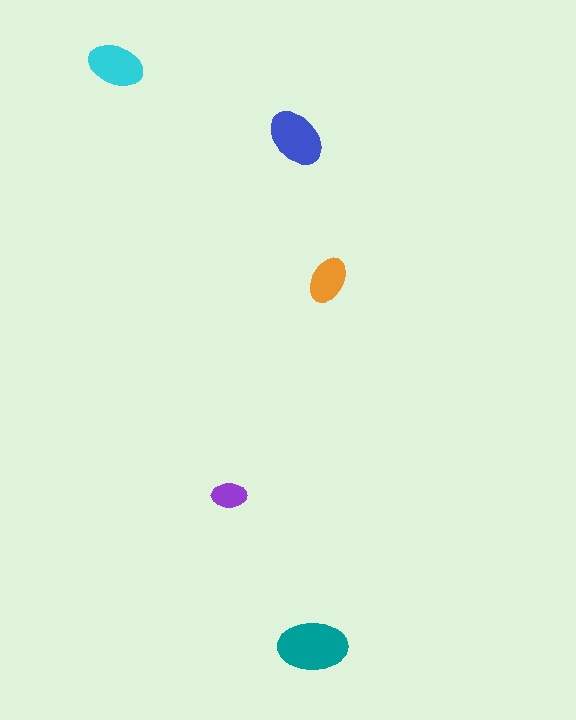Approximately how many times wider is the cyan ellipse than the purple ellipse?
About 1.5 times wider.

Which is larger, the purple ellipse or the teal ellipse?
The teal one.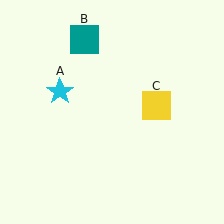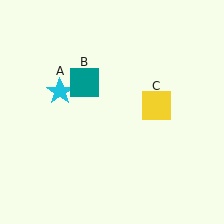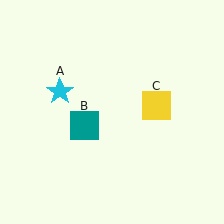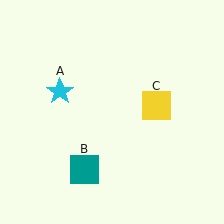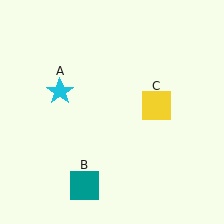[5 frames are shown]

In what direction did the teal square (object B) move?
The teal square (object B) moved down.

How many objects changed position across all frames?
1 object changed position: teal square (object B).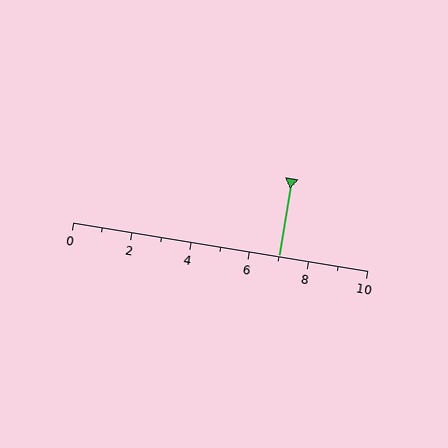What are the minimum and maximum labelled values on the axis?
The axis runs from 0 to 10.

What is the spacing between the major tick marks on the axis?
The major ticks are spaced 2 apart.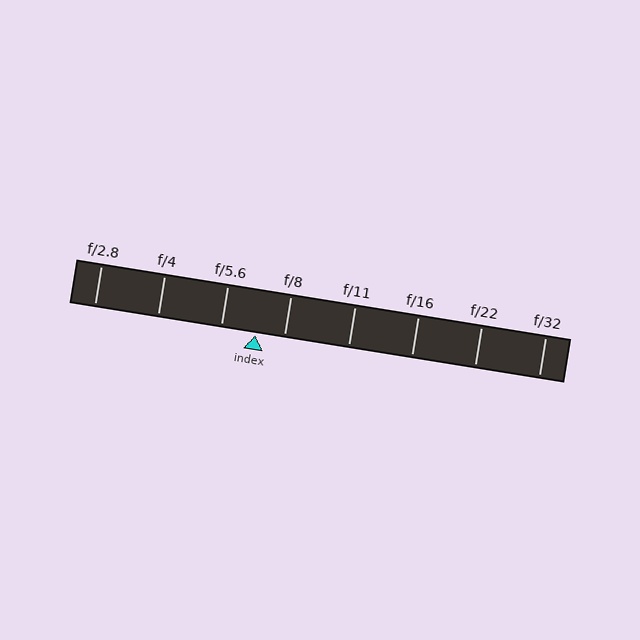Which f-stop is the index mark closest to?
The index mark is closest to f/8.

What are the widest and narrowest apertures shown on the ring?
The widest aperture shown is f/2.8 and the narrowest is f/32.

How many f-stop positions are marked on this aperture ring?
There are 8 f-stop positions marked.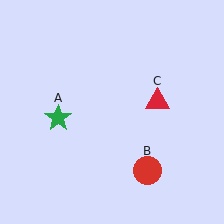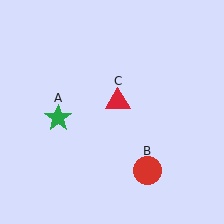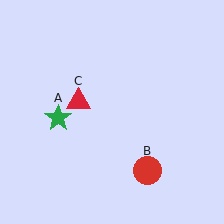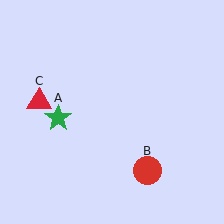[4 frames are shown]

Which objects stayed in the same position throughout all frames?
Green star (object A) and red circle (object B) remained stationary.